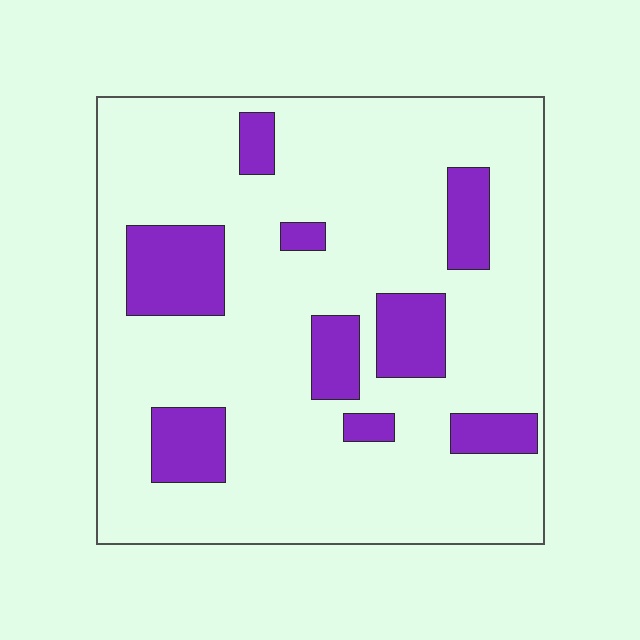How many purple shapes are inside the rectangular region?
9.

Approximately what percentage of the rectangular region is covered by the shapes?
Approximately 20%.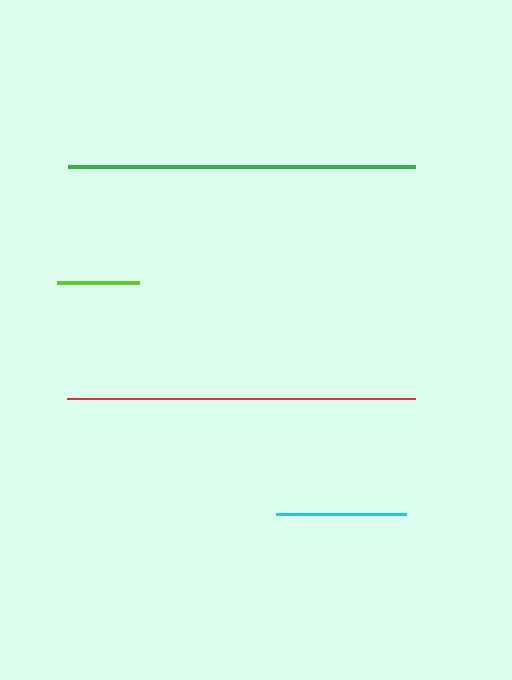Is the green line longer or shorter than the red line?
The red line is longer than the green line.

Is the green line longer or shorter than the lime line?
The green line is longer than the lime line.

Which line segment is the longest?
The red line is the longest at approximately 348 pixels.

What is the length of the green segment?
The green segment is approximately 347 pixels long.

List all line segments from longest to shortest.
From longest to shortest: red, green, cyan, lime.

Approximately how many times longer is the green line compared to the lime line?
The green line is approximately 4.3 times the length of the lime line.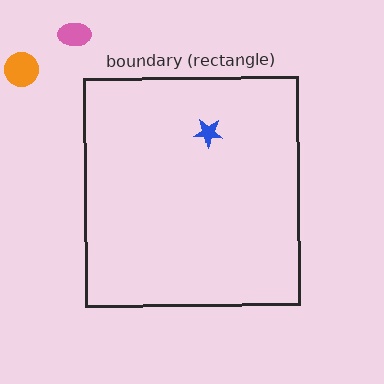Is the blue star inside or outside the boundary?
Inside.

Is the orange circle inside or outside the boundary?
Outside.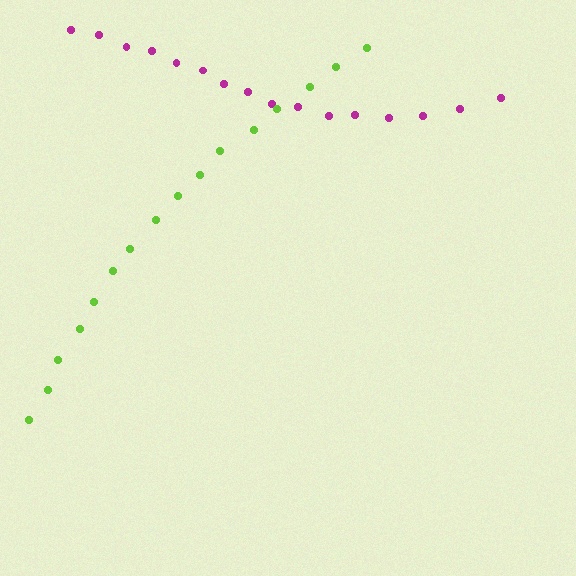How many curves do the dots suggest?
There are 2 distinct paths.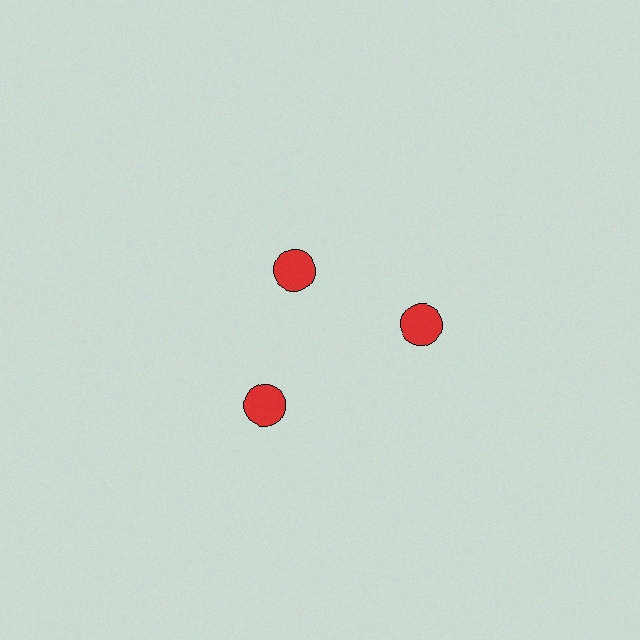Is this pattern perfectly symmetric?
No. The 3 red circles are arranged in a ring, but one element near the 11 o'clock position is pulled inward toward the center, breaking the 3-fold rotational symmetry.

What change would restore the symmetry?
The symmetry would be restored by moving it outward, back onto the ring so that all 3 circles sit at equal angles and equal distance from the center.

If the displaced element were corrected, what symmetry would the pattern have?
It would have 3-fold rotational symmetry — the pattern would map onto itself every 120 degrees.